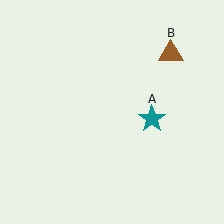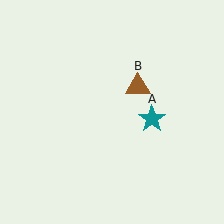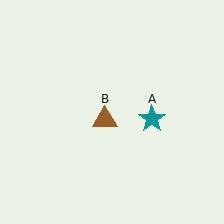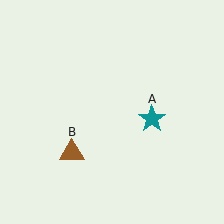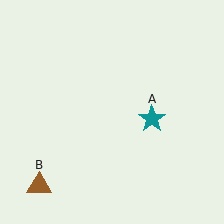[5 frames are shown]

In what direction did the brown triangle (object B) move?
The brown triangle (object B) moved down and to the left.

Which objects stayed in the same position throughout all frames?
Teal star (object A) remained stationary.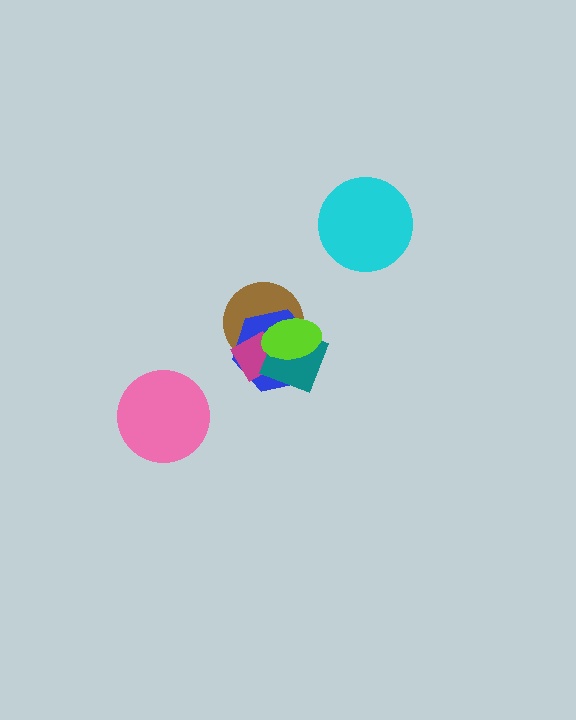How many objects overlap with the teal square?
4 objects overlap with the teal square.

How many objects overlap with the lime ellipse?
4 objects overlap with the lime ellipse.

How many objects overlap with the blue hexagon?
4 objects overlap with the blue hexagon.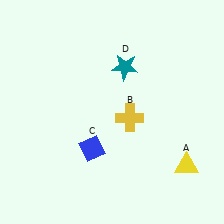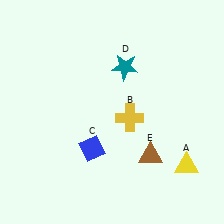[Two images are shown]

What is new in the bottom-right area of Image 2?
A brown triangle (E) was added in the bottom-right area of Image 2.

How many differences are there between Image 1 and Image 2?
There is 1 difference between the two images.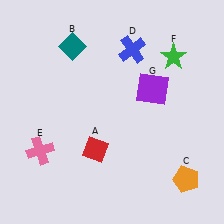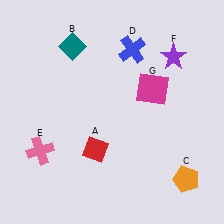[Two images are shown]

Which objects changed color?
F changed from green to purple. G changed from purple to magenta.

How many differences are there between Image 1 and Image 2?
There are 2 differences between the two images.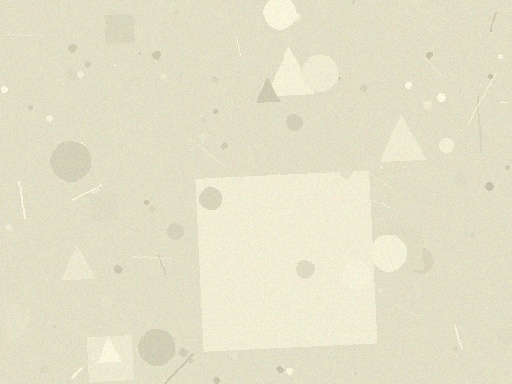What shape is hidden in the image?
A square is hidden in the image.